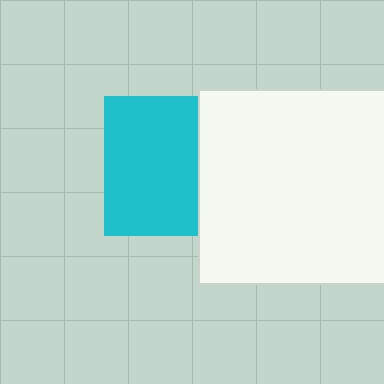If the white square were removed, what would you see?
You would see the complete cyan square.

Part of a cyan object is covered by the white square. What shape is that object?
It is a square.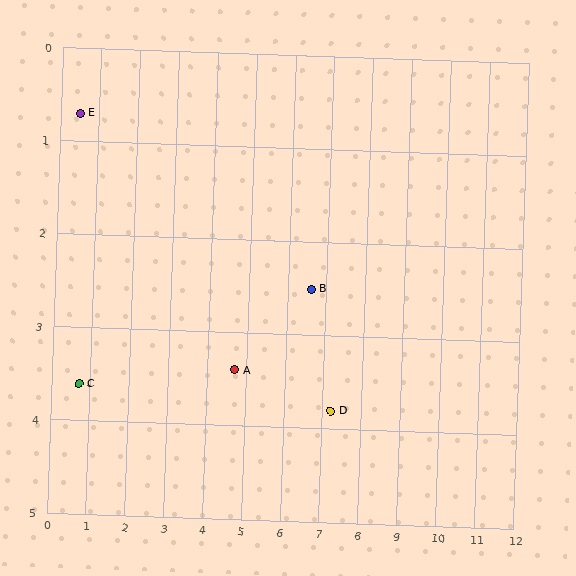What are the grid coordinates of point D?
Point D is at approximately (7.2, 3.8).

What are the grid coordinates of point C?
Point C is at approximately (0.7, 3.6).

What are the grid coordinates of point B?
Point B is at approximately (6.6, 2.5).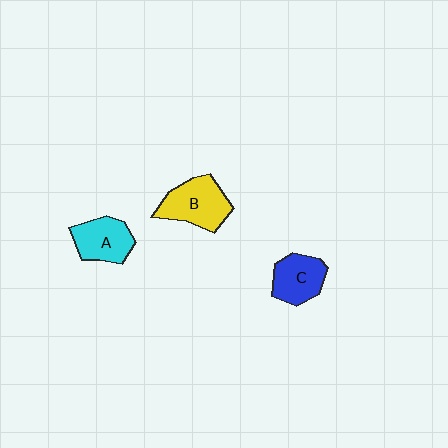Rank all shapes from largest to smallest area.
From largest to smallest: B (yellow), A (cyan), C (blue).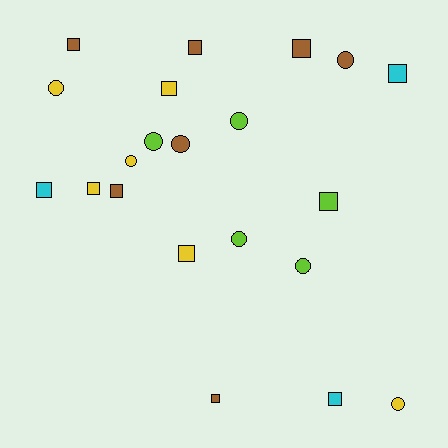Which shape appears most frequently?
Square, with 12 objects.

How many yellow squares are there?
There are 3 yellow squares.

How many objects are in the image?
There are 21 objects.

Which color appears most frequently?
Brown, with 7 objects.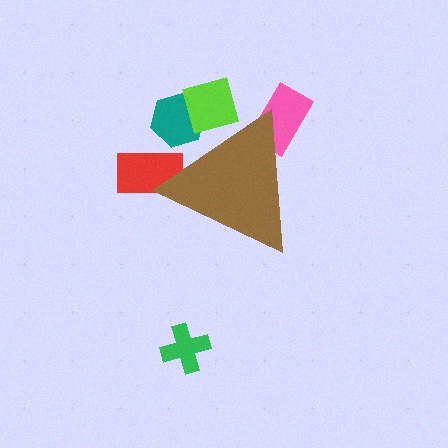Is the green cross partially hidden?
No, the green cross is fully visible.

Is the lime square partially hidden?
Yes, the lime square is partially hidden behind the brown triangle.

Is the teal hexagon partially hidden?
Yes, the teal hexagon is partially hidden behind the brown triangle.